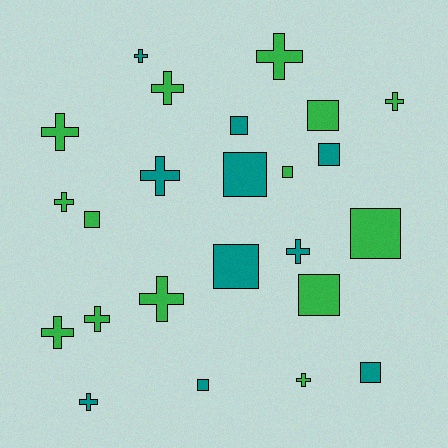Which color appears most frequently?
Green, with 14 objects.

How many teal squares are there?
There are 6 teal squares.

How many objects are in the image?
There are 24 objects.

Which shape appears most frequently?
Cross, with 13 objects.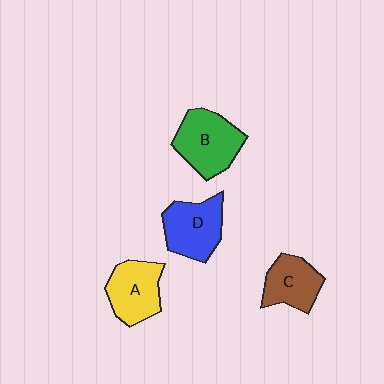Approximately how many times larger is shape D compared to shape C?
Approximately 1.2 times.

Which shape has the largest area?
Shape B (green).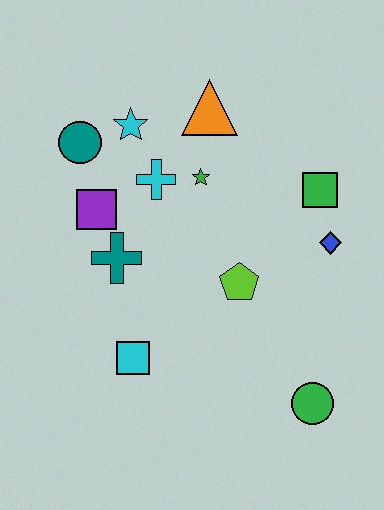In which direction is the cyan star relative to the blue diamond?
The cyan star is to the left of the blue diamond.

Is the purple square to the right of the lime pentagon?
No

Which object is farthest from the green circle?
The teal circle is farthest from the green circle.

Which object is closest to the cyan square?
The teal cross is closest to the cyan square.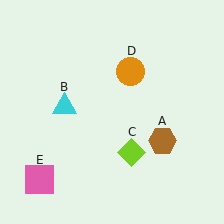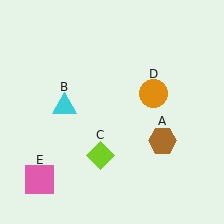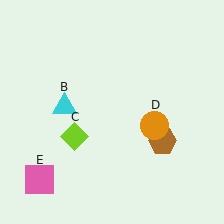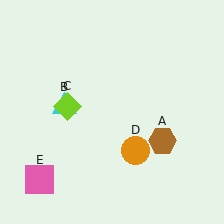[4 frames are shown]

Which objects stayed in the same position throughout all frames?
Brown hexagon (object A) and cyan triangle (object B) and pink square (object E) remained stationary.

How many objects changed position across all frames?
2 objects changed position: lime diamond (object C), orange circle (object D).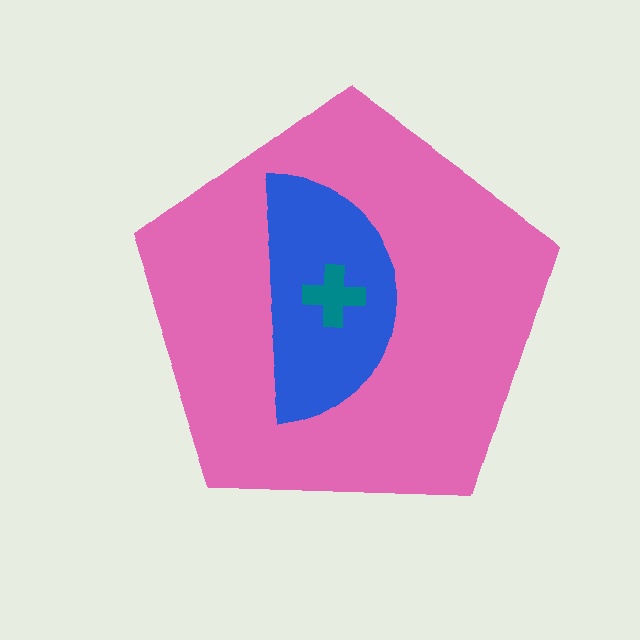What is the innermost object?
The teal cross.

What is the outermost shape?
The pink pentagon.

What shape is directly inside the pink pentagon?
The blue semicircle.